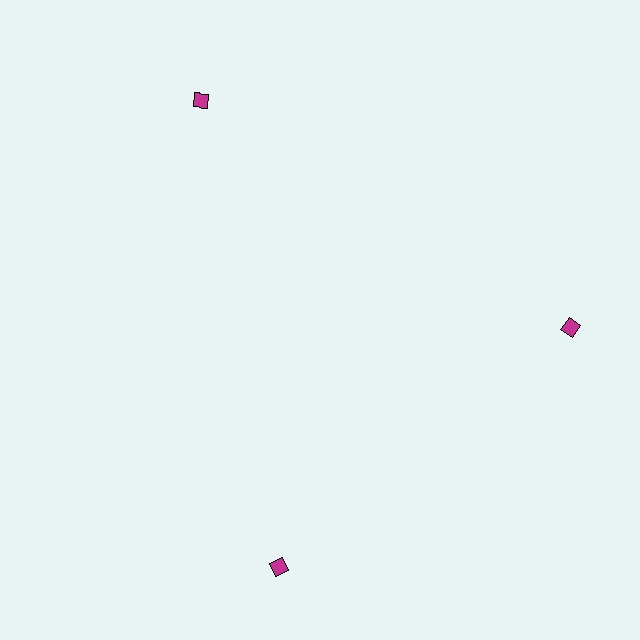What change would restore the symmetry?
The symmetry would be restored by rotating it back into even spacing with its neighbors so that all 3 diamonds sit at equal angles and equal distance from the center.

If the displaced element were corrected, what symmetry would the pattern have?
It would have 3-fold rotational symmetry — the pattern would map onto itself every 120 degrees.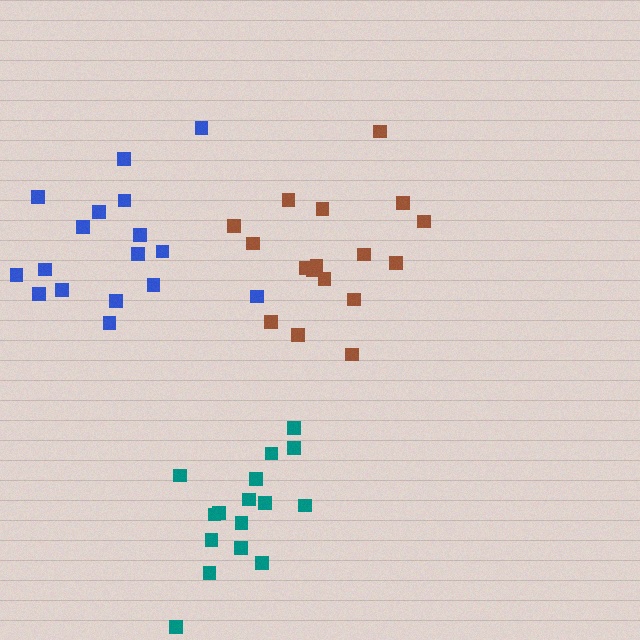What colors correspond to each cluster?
The clusters are colored: brown, blue, teal.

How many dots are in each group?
Group 1: 17 dots, Group 2: 17 dots, Group 3: 16 dots (50 total).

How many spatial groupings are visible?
There are 3 spatial groupings.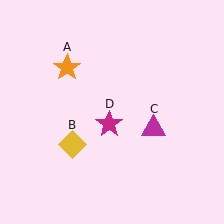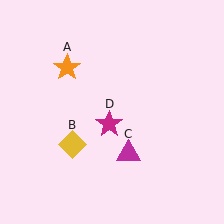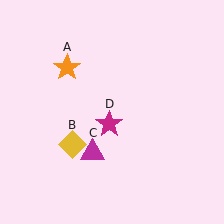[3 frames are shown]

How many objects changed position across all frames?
1 object changed position: magenta triangle (object C).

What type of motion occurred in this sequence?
The magenta triangle (object C) rotated clockwise around the center of the scene.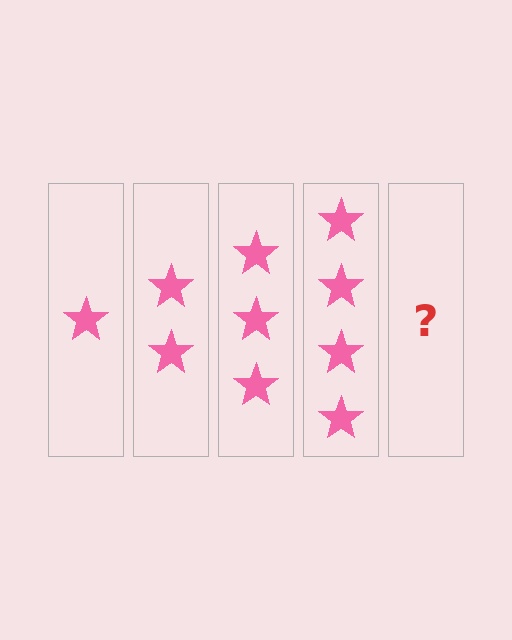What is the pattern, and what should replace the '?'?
The pattern is that each step adds one more star. The '?' should be 5 stars.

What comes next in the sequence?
The next element should be 5 stars.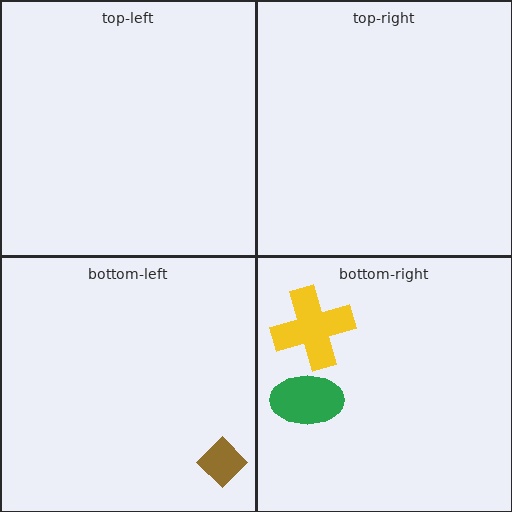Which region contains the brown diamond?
The bottom-left region.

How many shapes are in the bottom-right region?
2.